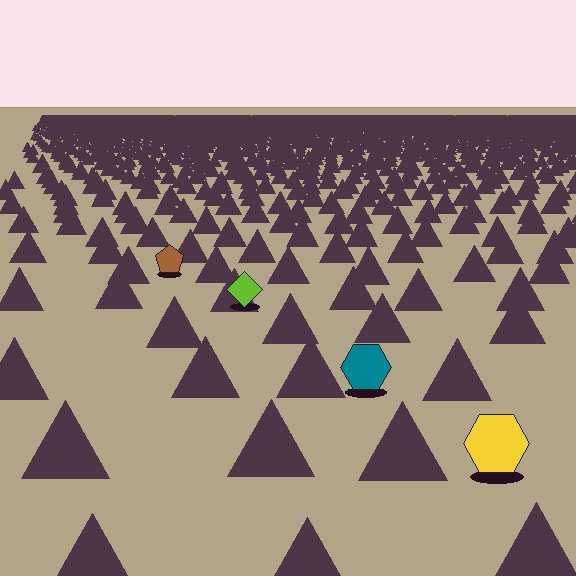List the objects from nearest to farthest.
From nearest to farthest: the yellow hexagon, the teal hexagon, the lime diamond, the brown pentagon.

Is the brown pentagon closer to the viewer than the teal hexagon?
No. The teal hexagon is closer — you can tell from the texture gradient: the ground texture is coarser near it.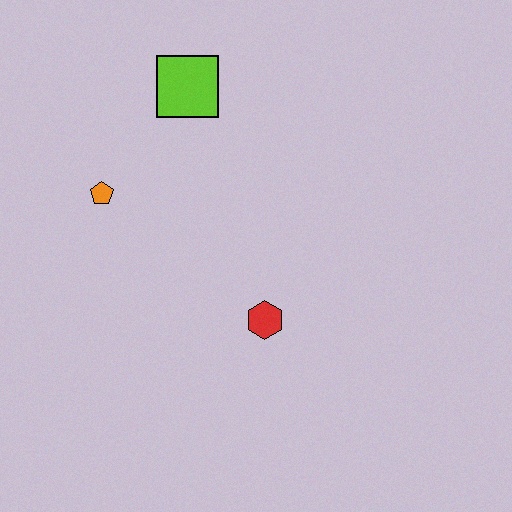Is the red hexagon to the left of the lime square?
No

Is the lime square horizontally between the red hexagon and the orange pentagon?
Yes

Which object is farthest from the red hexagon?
The lime square is farthest from the red hexagon.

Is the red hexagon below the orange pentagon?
Yes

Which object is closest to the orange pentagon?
The lime square is closest to the orange pentagon.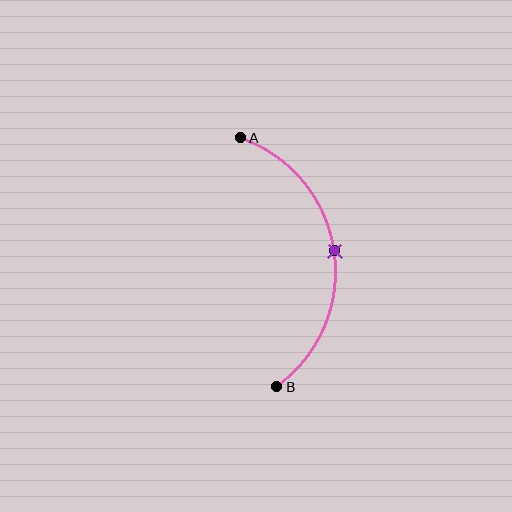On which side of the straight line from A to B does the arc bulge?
The arc bulges to the right of the straight line connecting A and B.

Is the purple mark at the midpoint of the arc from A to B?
Yes. The purple mark lies on the arc at equal arc-length from both A and B — it is the arc midpoint.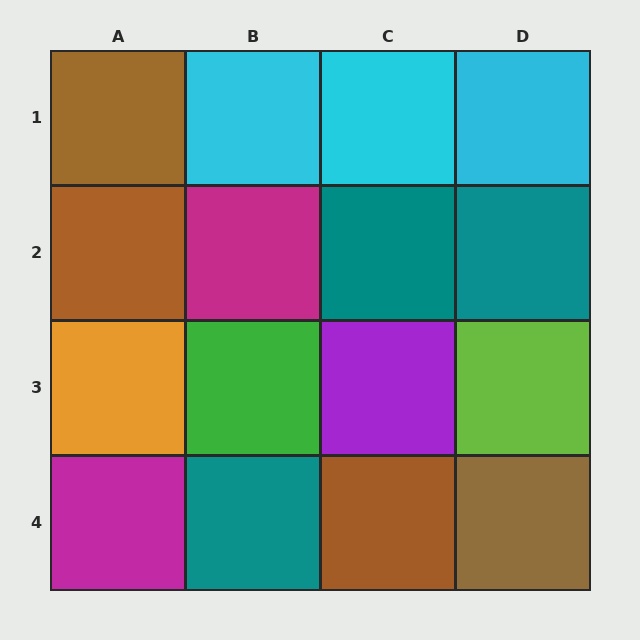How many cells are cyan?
3 cells are cyan.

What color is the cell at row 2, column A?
Brown.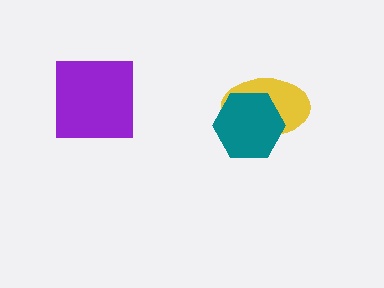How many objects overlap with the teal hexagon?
1 object overlaps with the teal hexagon.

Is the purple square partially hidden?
No, no other shape covers it.